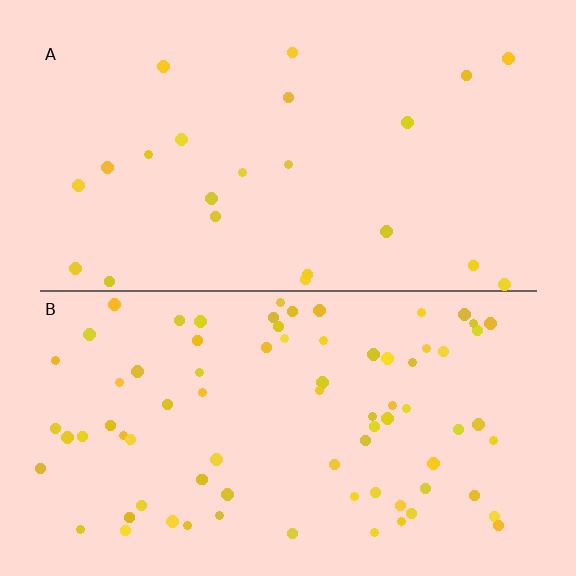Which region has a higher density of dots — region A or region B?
B (the bottom).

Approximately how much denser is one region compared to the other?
Approximately 3.4× — region B over region A.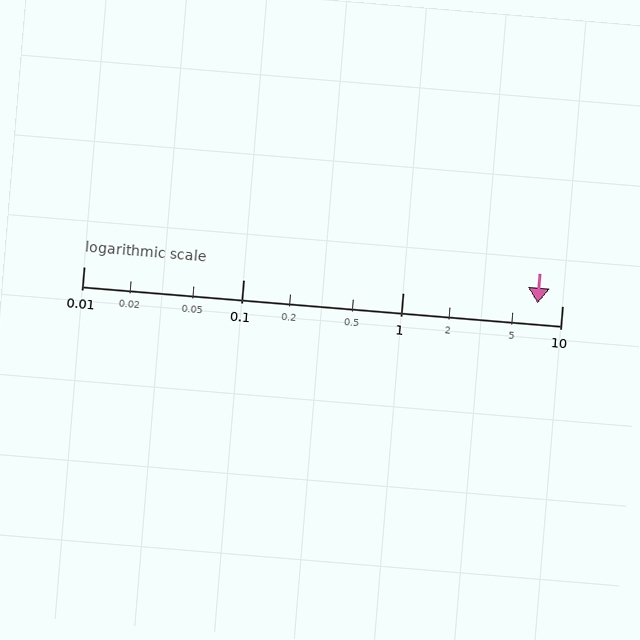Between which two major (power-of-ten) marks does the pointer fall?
The pointer is between 1 and 10.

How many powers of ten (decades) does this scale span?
The scale spans 3 decades, from 0.01 to 10.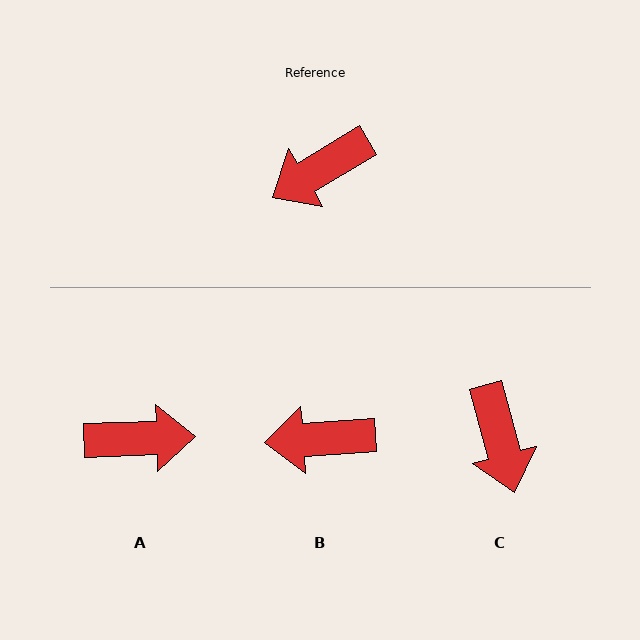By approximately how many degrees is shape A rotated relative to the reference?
Approximately 151 degrees counter-clockwise.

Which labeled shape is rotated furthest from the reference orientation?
A, about 151 degrees away.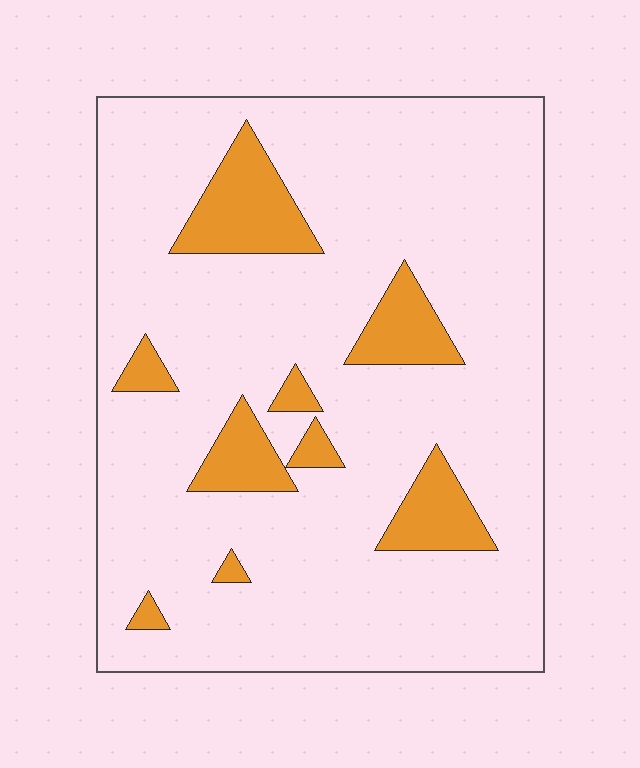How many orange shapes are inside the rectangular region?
9.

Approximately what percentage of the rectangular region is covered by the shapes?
Approximately 15%.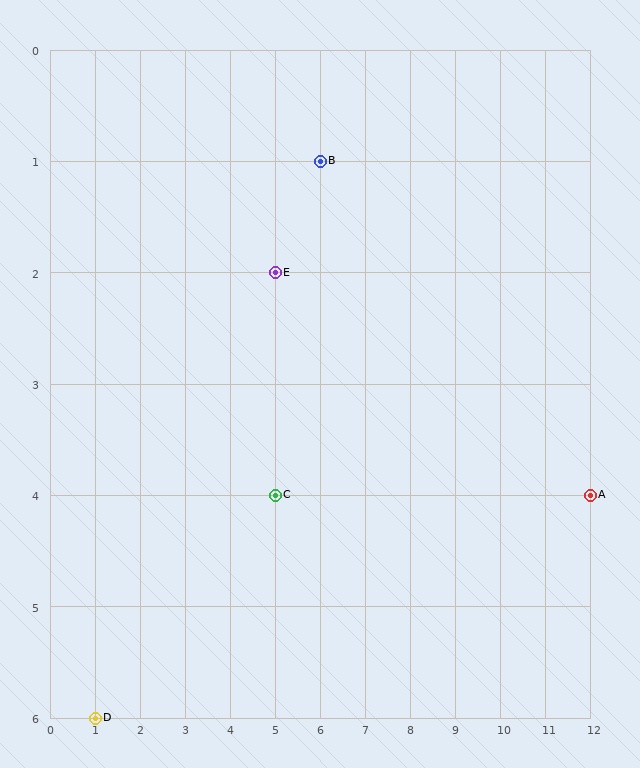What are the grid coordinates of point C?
Point C is at grid coordinates (5, 4).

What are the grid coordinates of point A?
Point A is at grid coordinates (12, 4).